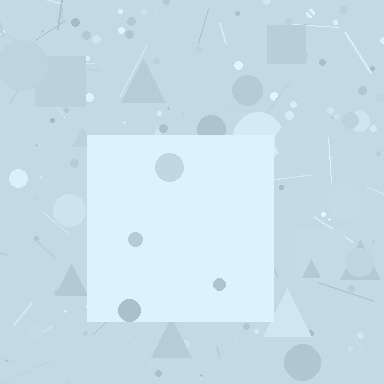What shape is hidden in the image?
A square is hidden in the image.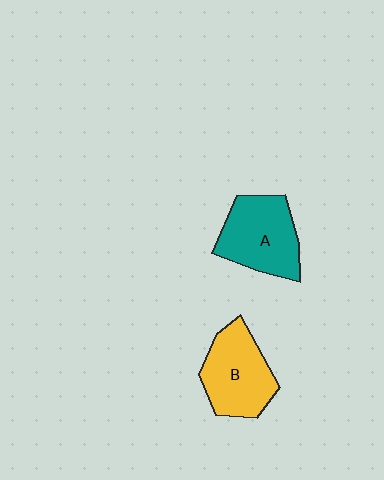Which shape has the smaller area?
Shape B (yellow).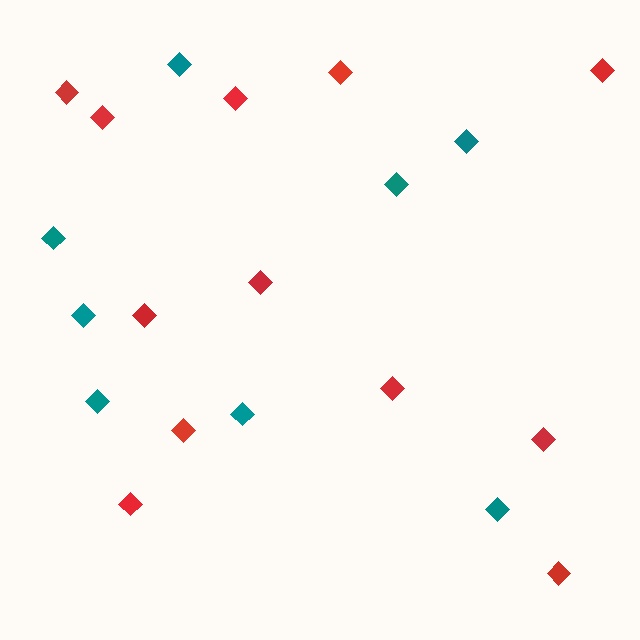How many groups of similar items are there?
There are 2 groups: one group of teal diamonds (8) and one group of red diamonds (12).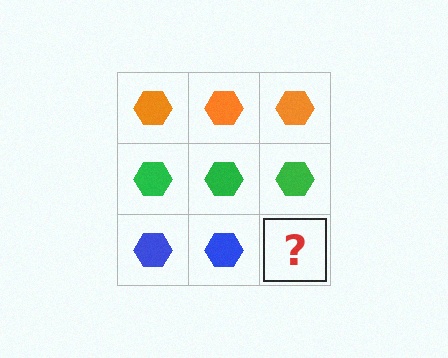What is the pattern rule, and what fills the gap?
The rule is that each row has a consistent color. The gap should be filled with a blue hexagon.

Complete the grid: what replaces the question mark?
The question mark should be replaced with a blue hexagon.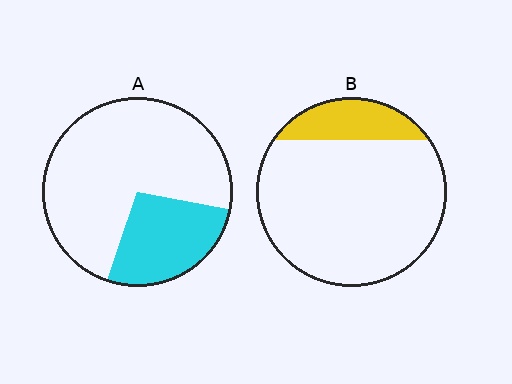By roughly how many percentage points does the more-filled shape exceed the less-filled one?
By roughly 10 percentage points (A over B).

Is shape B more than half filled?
No.